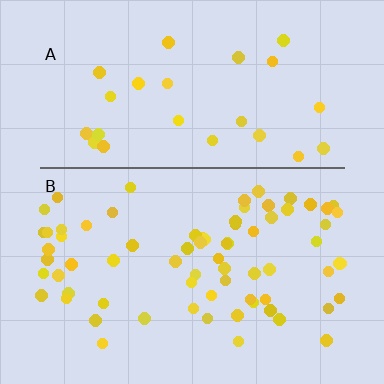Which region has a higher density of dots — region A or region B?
B (the bottom).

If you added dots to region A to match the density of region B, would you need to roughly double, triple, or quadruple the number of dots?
Approximately triple.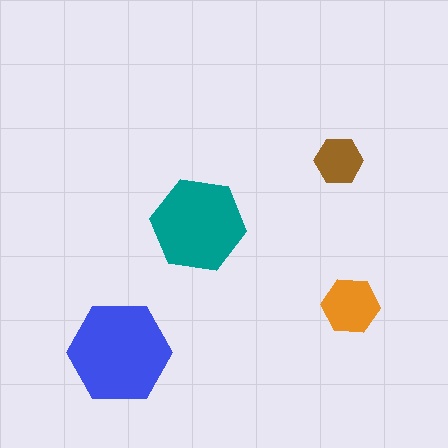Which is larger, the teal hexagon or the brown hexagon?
The teal one.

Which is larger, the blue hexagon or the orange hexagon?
The blue one.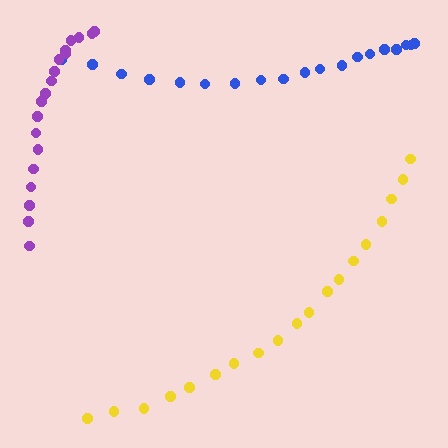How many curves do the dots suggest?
There are 3 distinct paths.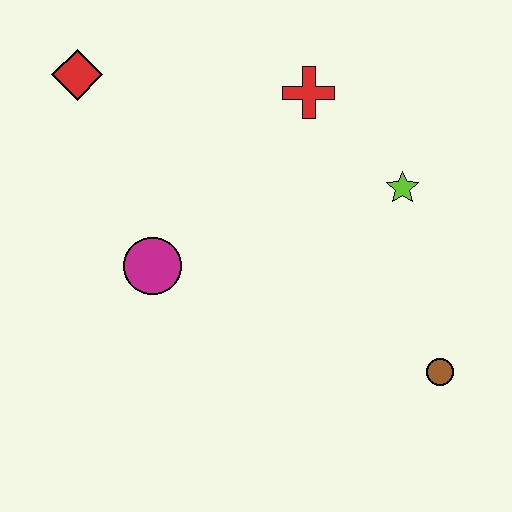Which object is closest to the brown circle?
The lime star is closest to the brown circle.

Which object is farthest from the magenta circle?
The brown circle is farthest from the magenta circle.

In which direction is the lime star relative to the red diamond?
The lime star is to the right of the red diamond.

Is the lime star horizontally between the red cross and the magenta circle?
No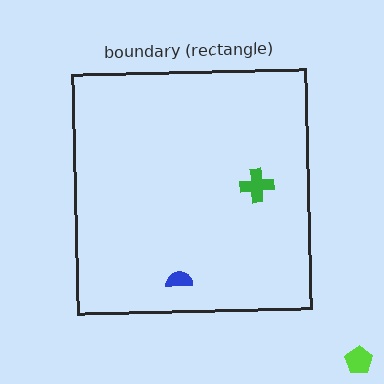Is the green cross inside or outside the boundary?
Inside.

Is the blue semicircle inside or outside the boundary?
Inside.